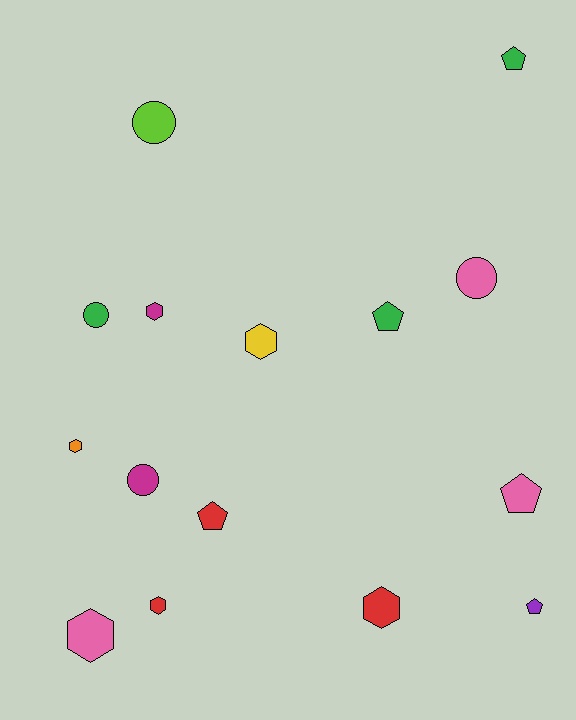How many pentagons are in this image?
There are 5 pentagons.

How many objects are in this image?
There are 15 objects.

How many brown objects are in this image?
There are no brown objects.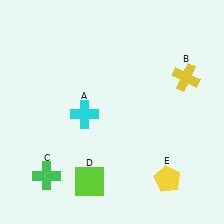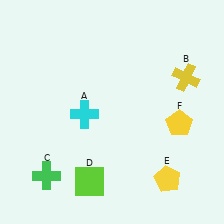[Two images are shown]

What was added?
A yellow pentagon (F) was added in Image 2.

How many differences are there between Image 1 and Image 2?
There is 1 difference between the two images.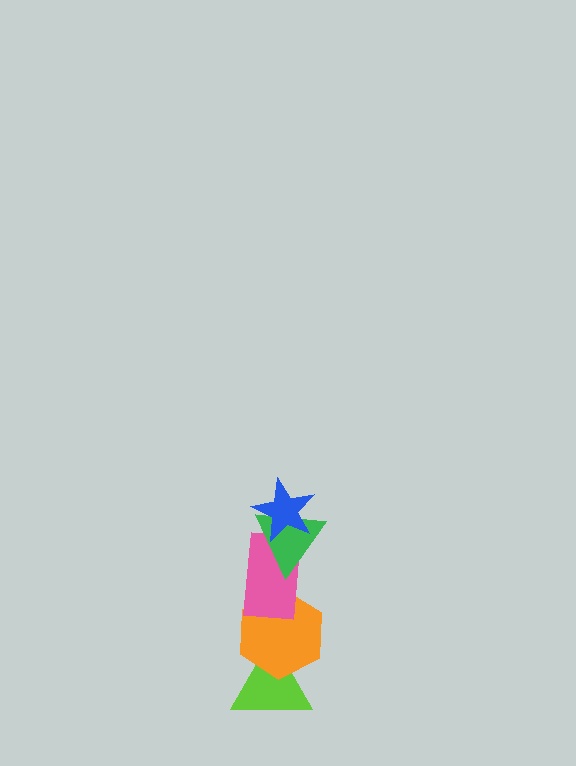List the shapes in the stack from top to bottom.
From top to bottom: the blue star, the green triangle, the pink rectangle, the orange hexagon, the lime triangle.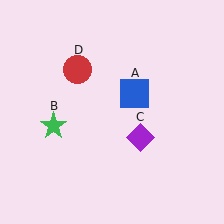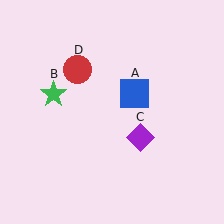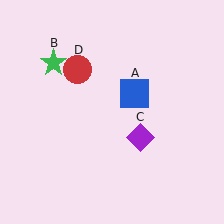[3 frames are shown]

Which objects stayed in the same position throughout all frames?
Blue square (object A) and purple diamond (object C) and red circle (object D) remained stationary.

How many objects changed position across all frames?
1 object changed position: green star (object B).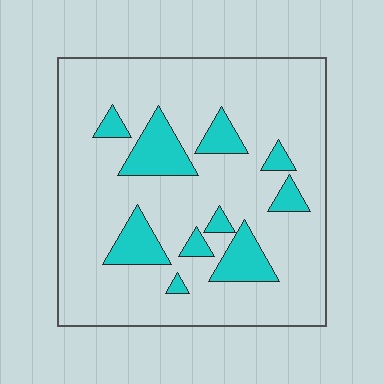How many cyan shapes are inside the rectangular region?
10.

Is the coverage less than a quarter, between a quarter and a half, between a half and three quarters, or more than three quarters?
Less than a quarter.